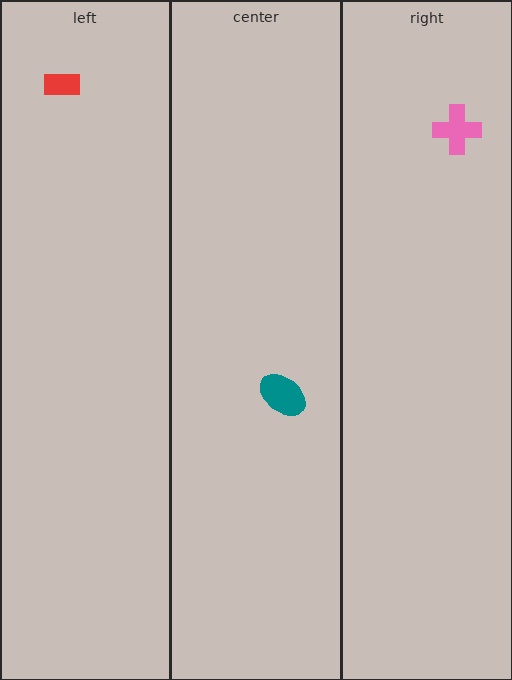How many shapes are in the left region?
1.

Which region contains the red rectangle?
The left region.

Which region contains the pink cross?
The right region.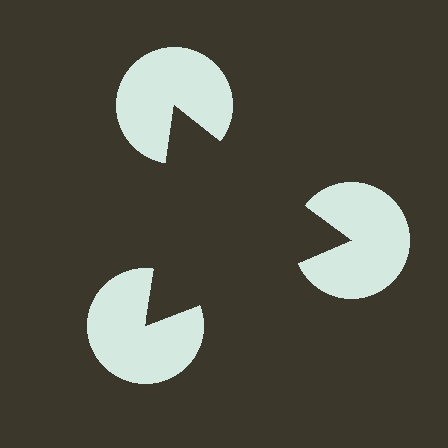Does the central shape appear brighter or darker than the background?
It typically appears slightly darker than the background, even though no actual brightness change is drawn.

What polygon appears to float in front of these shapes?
An illusory triangle — its edges are inferred from the aligned wedge cuts in the pac-man discs, not physically drawn.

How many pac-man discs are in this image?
There are 3 — one at each vertex of the illusory triangle.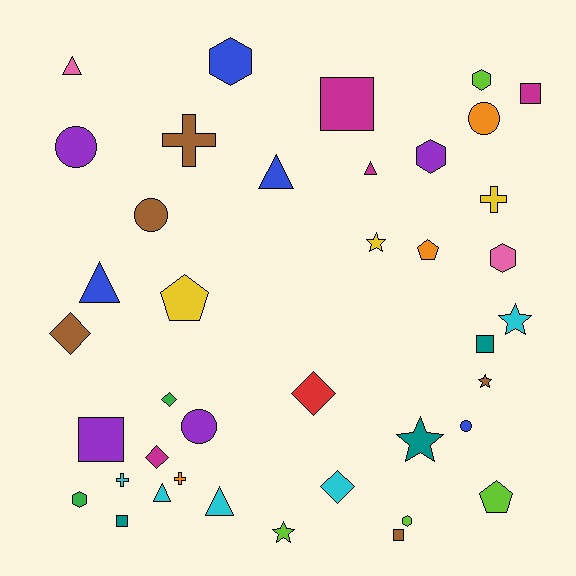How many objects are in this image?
There are 40 objects.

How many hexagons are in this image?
There are 6 hexagons.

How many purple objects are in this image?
There are 4 purple objects.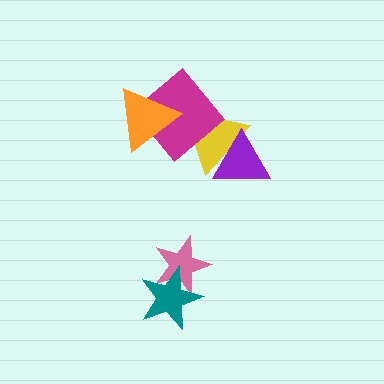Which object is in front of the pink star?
The teal star is in front of the pink star.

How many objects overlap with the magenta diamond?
2 objects overlap with the magenta diamond.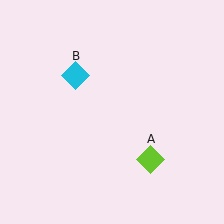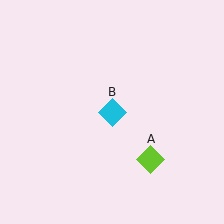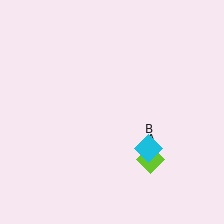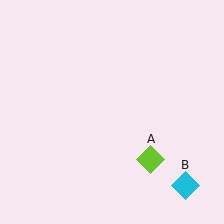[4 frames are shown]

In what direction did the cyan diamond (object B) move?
The cyan diamond (object B) moved down and to the right.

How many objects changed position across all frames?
1 object changed position: cyan diamond (object B).